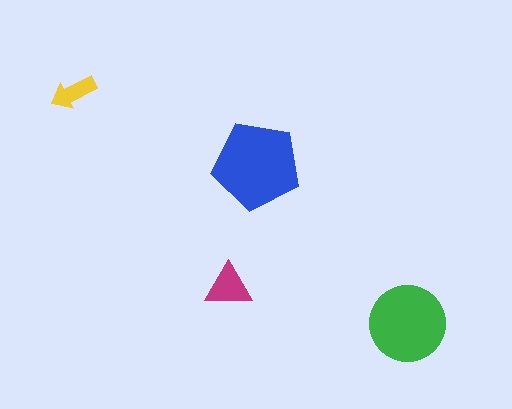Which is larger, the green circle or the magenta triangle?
The green circle.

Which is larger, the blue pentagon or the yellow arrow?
The blue pentagon.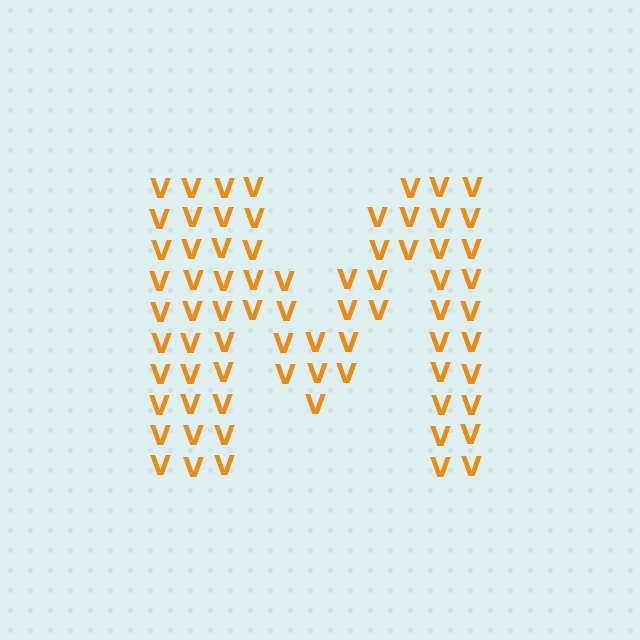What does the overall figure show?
The overall figure shows the letter M.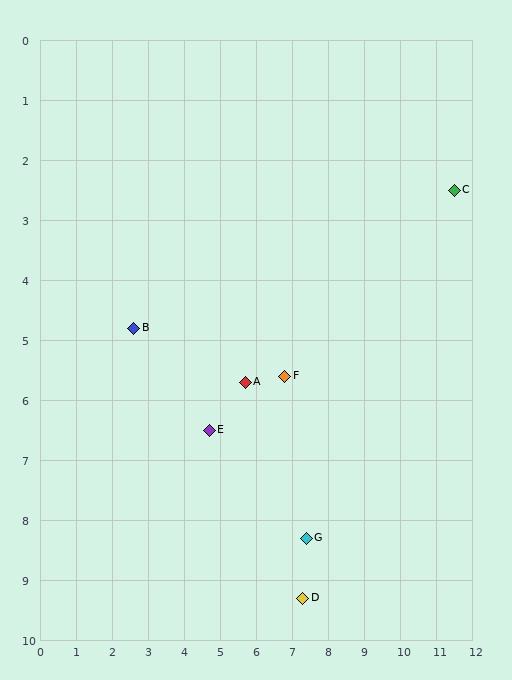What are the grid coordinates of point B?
Point B is at approximately (2.6, 4.8).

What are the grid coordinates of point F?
Point F is at approximately (6.8, 5.6).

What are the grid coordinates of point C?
Point C is at approximately (11.5, 2.5).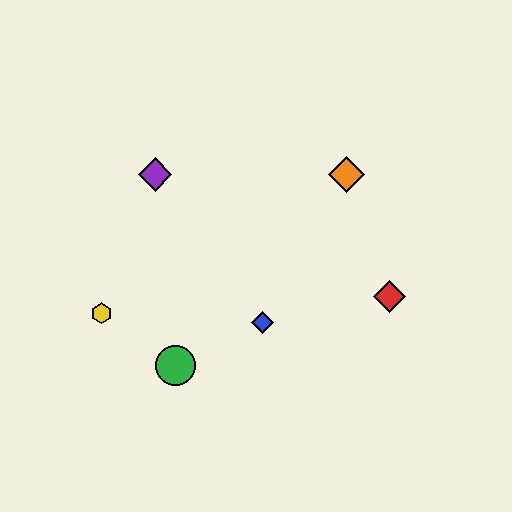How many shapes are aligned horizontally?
2 shapes (the purple diamond, the orange diamond) are aligned horizontally.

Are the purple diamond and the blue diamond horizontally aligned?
No, the purple diamond is at y≈175 and the blue diamond is at y≈323.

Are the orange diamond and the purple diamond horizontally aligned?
Yes, both are at y≈175.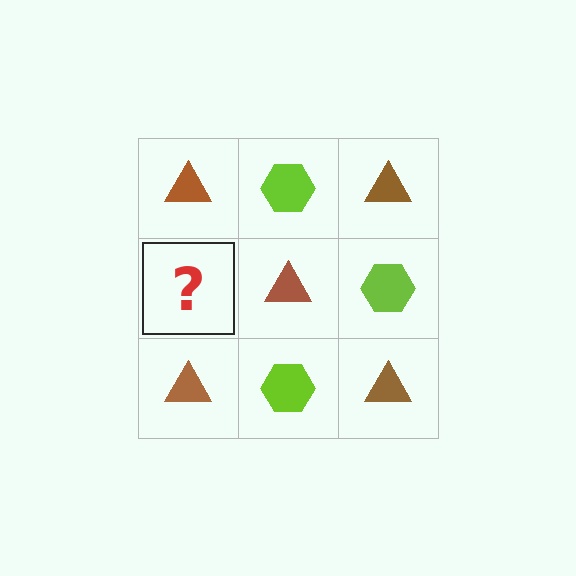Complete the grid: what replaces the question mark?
The question mark should be replaced with a lime hexagon.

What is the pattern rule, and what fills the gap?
The rule is that it alternates brown triangle and lime hexagon in a checkerboard pattern. The gap should be filled with a lime hexagon.